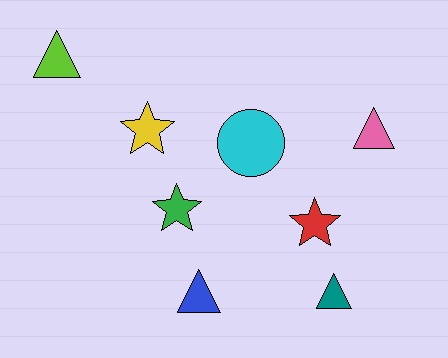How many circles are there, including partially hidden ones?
There is 1 circle.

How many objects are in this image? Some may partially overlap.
There are 8 objects.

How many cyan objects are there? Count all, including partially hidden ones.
There is 1 cyan object.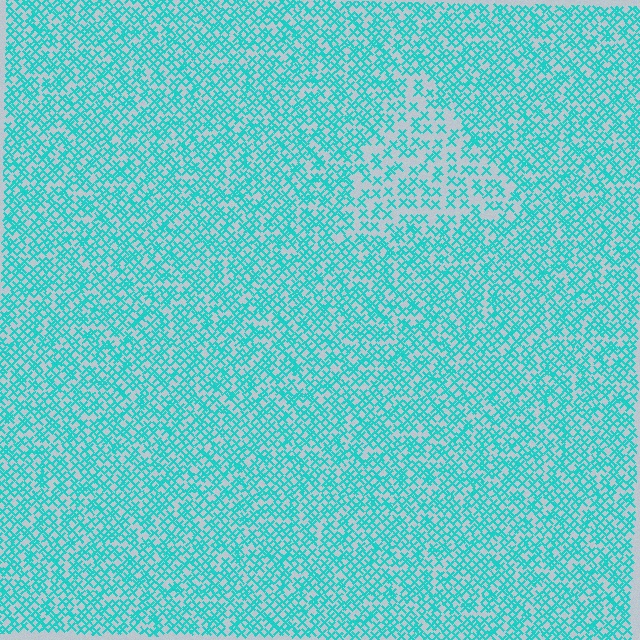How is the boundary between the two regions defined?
The boundary is defined by a change in element density (approximately 1.9x ratio). All elements are the same color, size, and shape.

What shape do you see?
I see a triangle.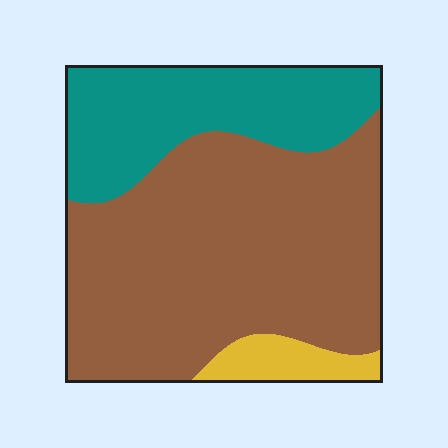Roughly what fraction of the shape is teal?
Teal covers about 30% of the shape.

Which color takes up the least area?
Yellow, at roughly 5%.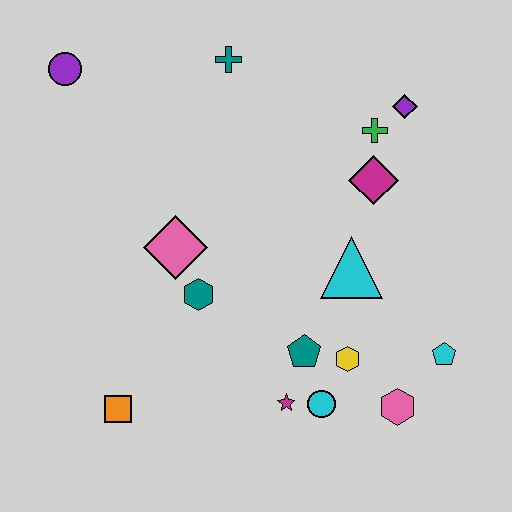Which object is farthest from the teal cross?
The pink hexagon is farthest from the teal cross.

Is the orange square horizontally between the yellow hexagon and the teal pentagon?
No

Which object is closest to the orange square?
The teal hexagon is closest to the orange square.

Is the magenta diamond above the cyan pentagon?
Yes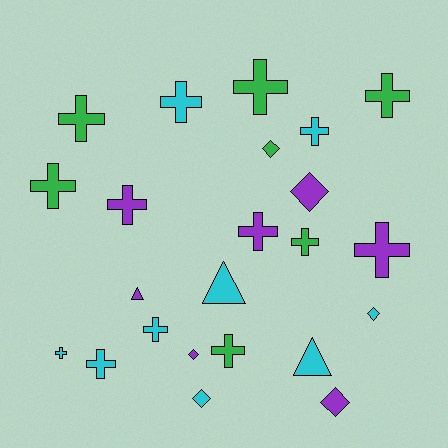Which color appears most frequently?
Cyan, with 9 objects.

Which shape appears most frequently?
Cross, with 14 objects.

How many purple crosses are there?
There are 3 purple crosses.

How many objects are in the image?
There are 23 objects.